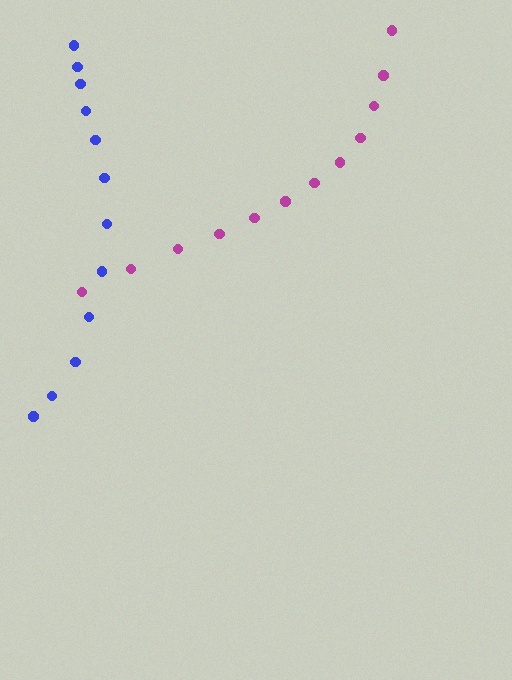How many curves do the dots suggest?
There are 2 distinct paths.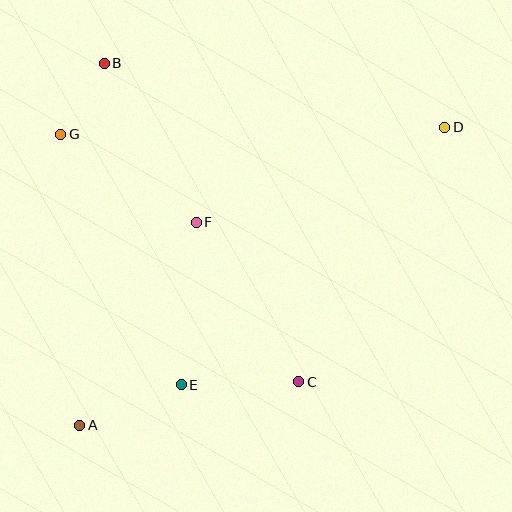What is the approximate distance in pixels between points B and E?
The distance between B and E is approximately 331 pixels.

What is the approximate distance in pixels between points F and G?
The distance between F and G is approximately 162 pixels.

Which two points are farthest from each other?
Points A and D are farthest from each other.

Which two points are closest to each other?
Points B and G are closest to each other.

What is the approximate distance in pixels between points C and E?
The distance between C and E is approximately 118 pixels.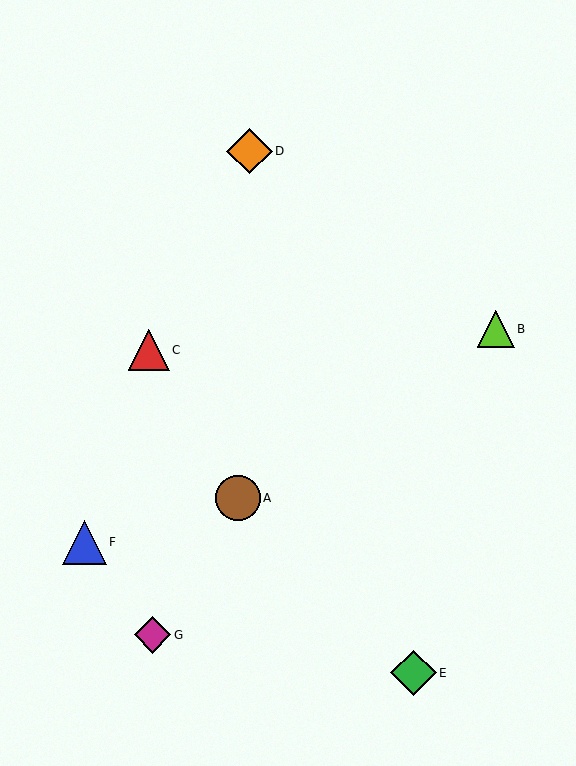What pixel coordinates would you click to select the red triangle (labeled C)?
Click at (149, 350) to select the red triangle C.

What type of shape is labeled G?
Shape G is a magenta diamond.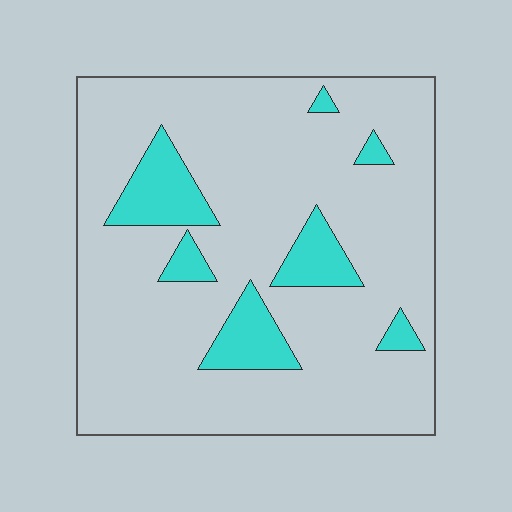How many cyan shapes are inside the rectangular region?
7.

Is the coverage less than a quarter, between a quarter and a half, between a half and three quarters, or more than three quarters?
Less than a quarter.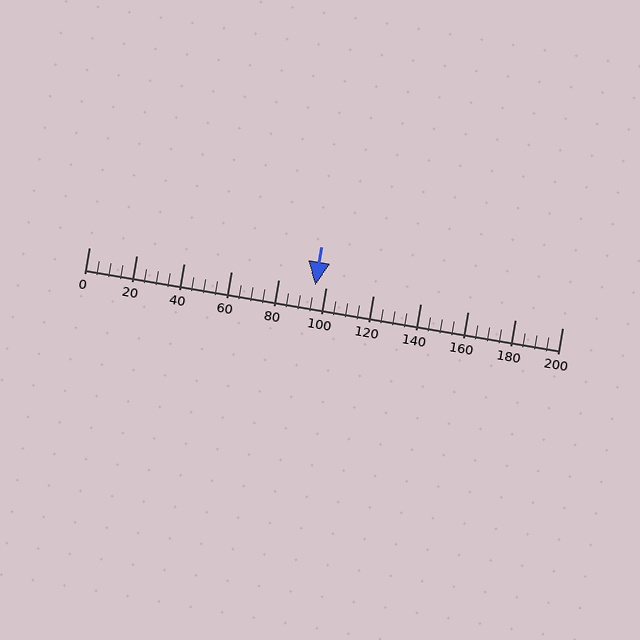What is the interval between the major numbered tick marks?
The major tick marks are spaced 20 units apart.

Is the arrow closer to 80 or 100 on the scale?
The arrow is closer to 100.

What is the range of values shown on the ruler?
The ruler shows values from 0 to 200.